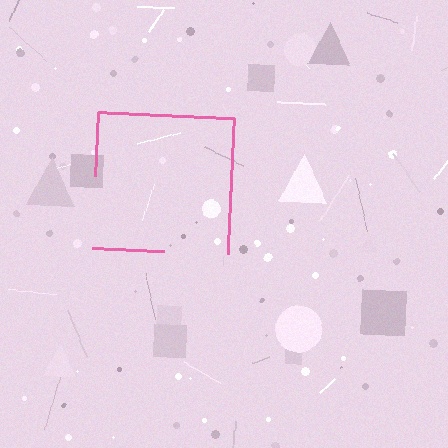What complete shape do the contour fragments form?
The contour fragments form a square.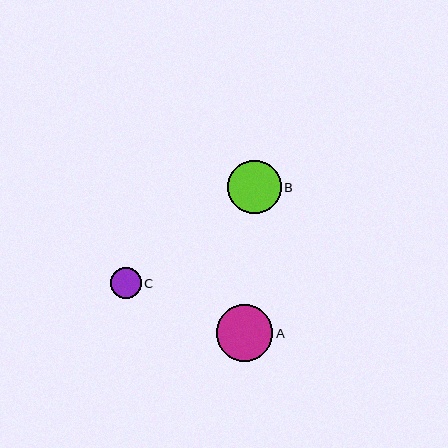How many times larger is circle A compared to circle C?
Circle A is approximately 1.8 times the size of circle C.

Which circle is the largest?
Circle A is the largest with a size of approximately 57 pixels.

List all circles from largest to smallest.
From largest to smallest: A, B, C.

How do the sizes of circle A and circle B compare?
Circle A and circle B are approximately the same size.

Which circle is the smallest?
Circle C is the smallest with a size of approximately 31 pixels.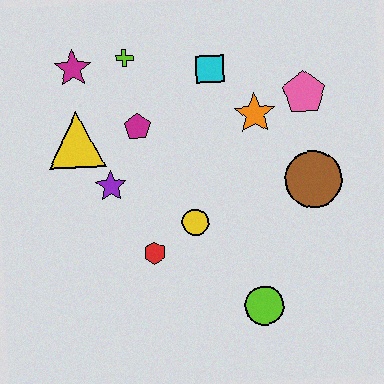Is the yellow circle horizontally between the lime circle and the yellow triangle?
Yes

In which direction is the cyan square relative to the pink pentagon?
The cyan square is to the left of the pink pentagon.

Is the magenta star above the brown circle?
Yes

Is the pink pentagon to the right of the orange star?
Yes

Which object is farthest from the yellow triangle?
The lime circle is farthest from the yellow triangle.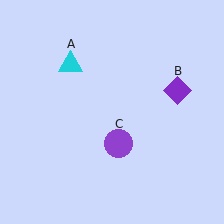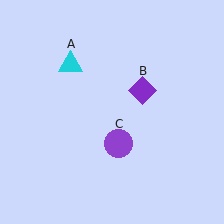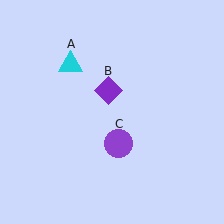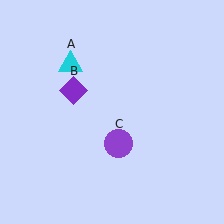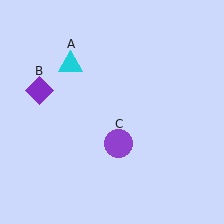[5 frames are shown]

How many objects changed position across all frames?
1 object changed position: purple diamond (object B).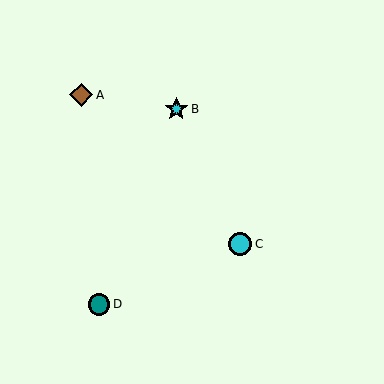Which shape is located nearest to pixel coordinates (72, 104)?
The brown diamond (labeled A) at (81, 95) is nearest to that location.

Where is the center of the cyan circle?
The center of the cyan circle is at (240, 244).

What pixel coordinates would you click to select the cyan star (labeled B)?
Click at (176, 109) to select the cyan star B.